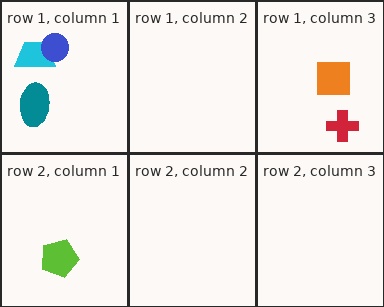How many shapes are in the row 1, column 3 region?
2.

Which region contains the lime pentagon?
The row 2, column 1 region.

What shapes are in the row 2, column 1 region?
The lime pentagon.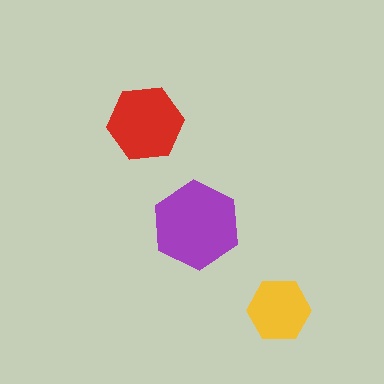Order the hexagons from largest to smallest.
the purple one, the red one, the yellow one.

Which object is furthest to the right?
The yellow hexagon is rightmost.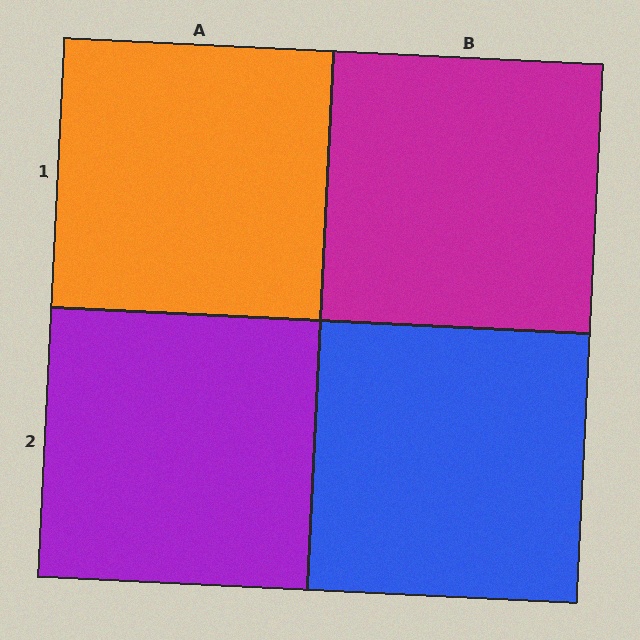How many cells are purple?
1 cell is purple.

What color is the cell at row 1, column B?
Magenta.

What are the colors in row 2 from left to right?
Purple, blue.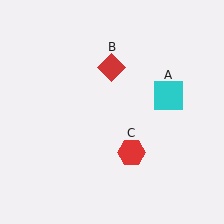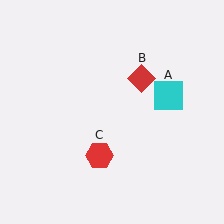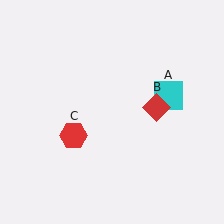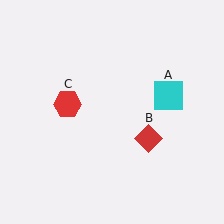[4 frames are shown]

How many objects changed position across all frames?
2 objects changed position: red diamond (object B), red hexagon (object C).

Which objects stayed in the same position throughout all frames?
Cyan square (object A) remained stationary.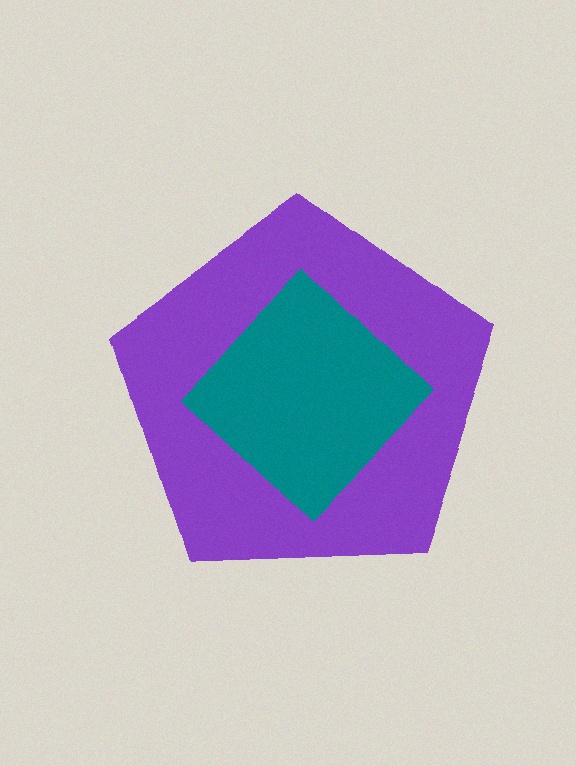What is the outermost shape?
The purple pentagon.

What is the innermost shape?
The teal diamond.